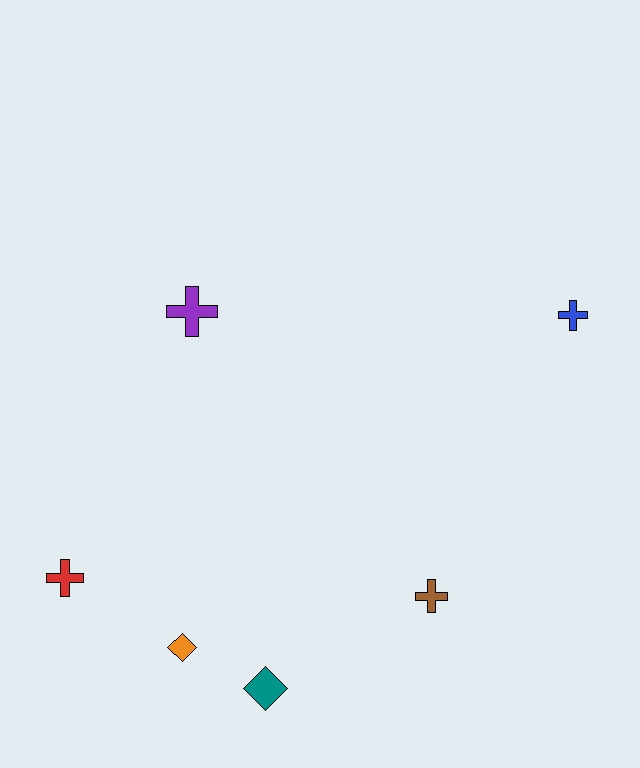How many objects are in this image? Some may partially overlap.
There are 6 objects.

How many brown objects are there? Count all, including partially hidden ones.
There is 1 brown object.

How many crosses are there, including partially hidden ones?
There are 4 crosses.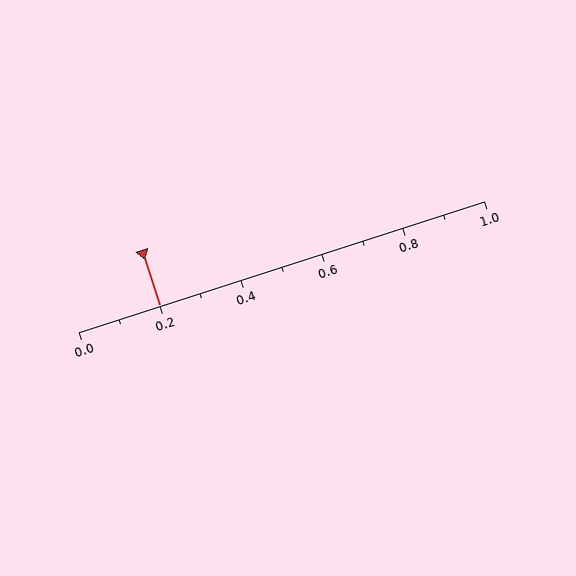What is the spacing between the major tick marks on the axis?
The major ticks are spaced 0.2 apart.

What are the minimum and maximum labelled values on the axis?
The axis runs from 0.0 to 1.0.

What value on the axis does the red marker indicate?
The marker indicates approximately 0.2.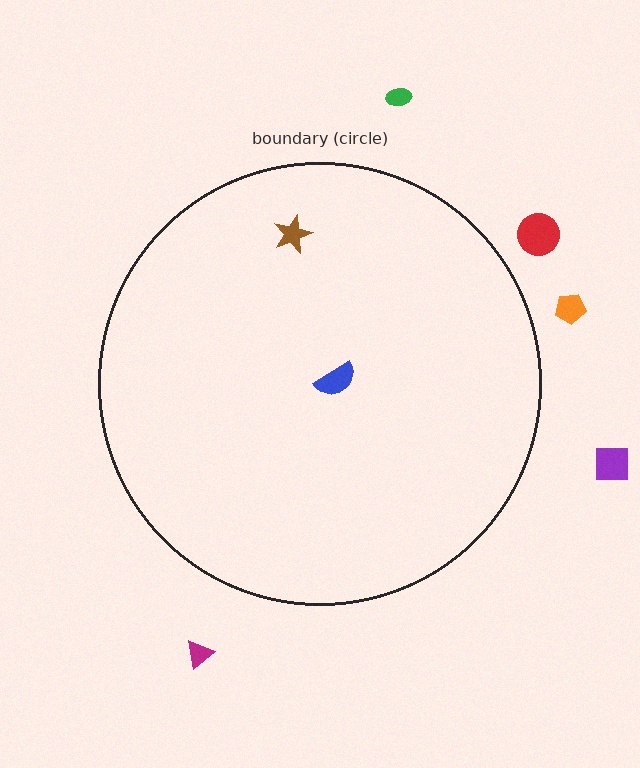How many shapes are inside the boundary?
2 inside, 5 outside.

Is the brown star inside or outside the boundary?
Inside.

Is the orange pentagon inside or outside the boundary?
Outside.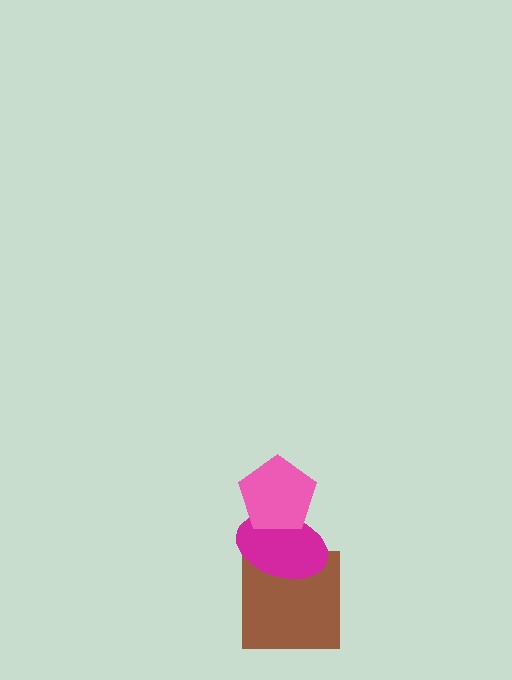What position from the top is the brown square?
The brown square is 3rd from the top.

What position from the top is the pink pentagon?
The pink pentagon is 1st from the top.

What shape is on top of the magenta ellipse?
The pink pentagon is on top of the magenta ellipse.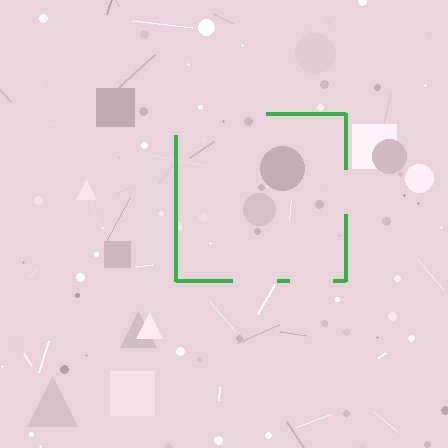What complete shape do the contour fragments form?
The contour fragments form a square.